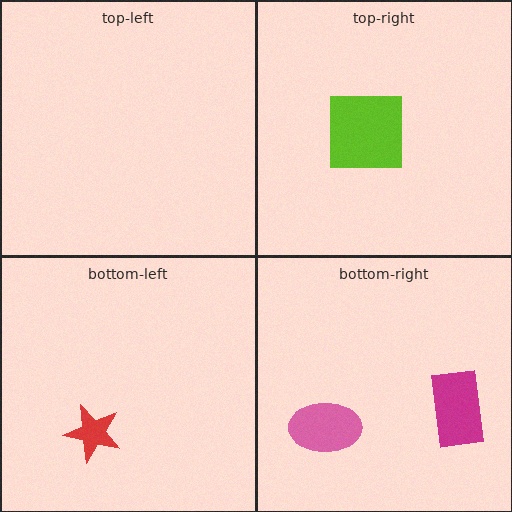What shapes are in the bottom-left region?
The red star.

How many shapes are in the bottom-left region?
1.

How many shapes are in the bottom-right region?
2.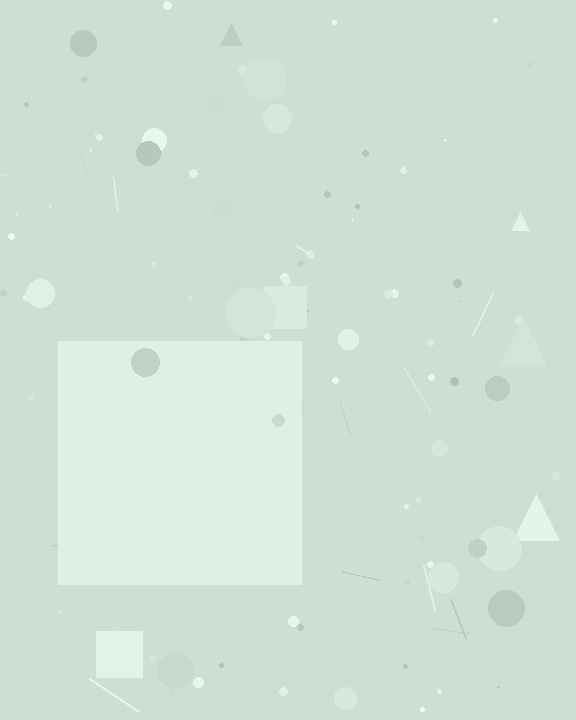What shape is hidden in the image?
A square is hidden in the image.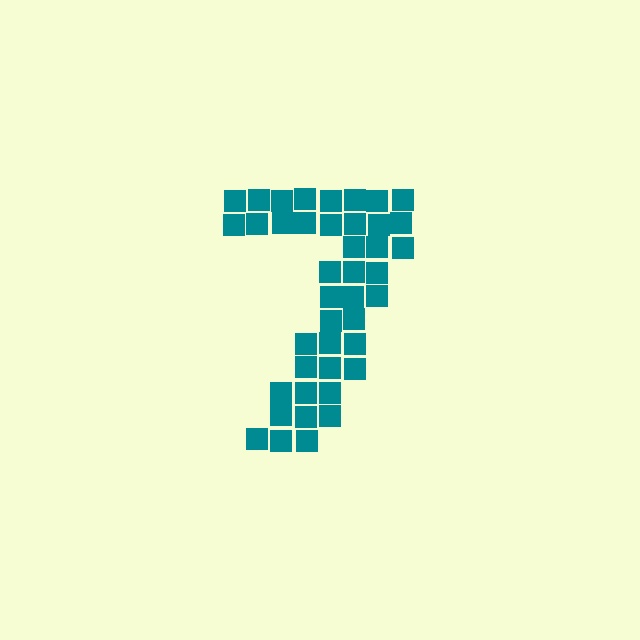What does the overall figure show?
The overall figure shows the digit 7.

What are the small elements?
The small elements are squares.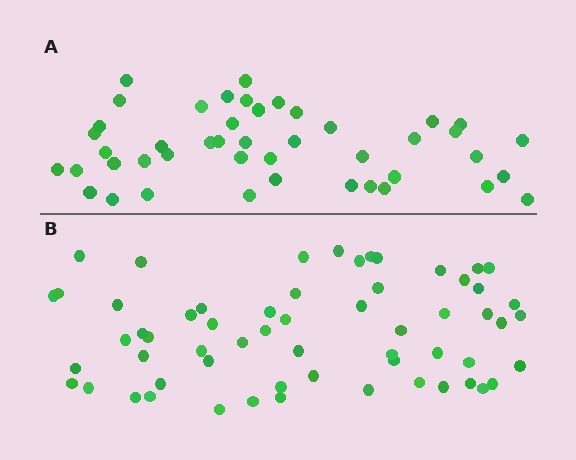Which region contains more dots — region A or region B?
Region B (the bottom region) has more dots.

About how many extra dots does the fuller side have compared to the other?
Region B has approximately 15 more dots than region A.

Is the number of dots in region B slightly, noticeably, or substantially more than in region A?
Region B has noticeably more, but not dramatically so. The ratio is roughly 1.3 to 1.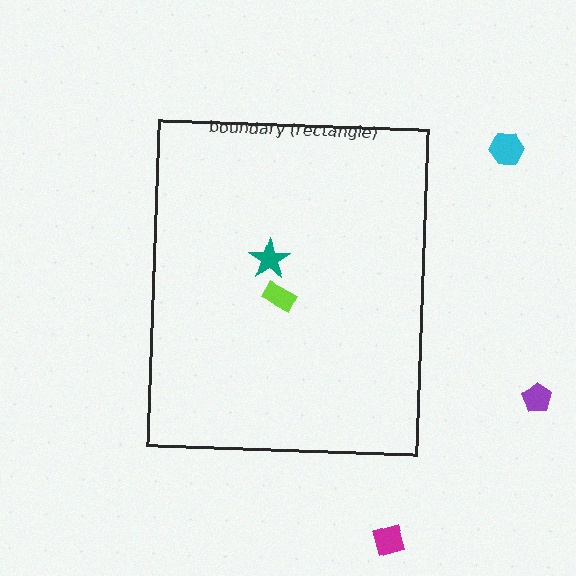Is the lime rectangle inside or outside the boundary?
Inside.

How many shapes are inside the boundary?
2 inside, 3 outside.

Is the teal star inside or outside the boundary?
Inside.